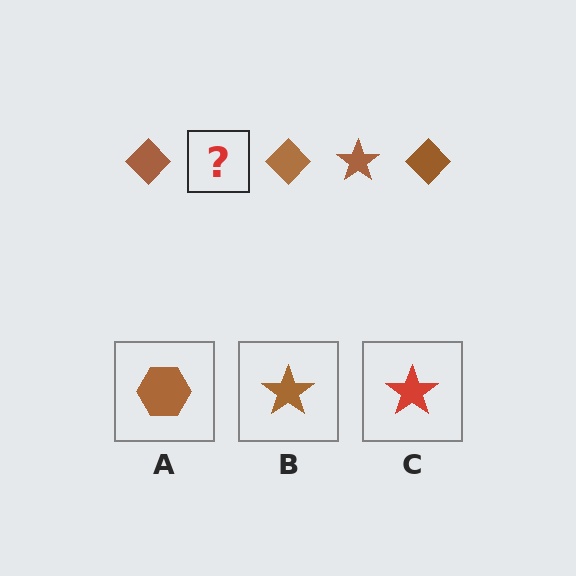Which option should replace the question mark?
Option B.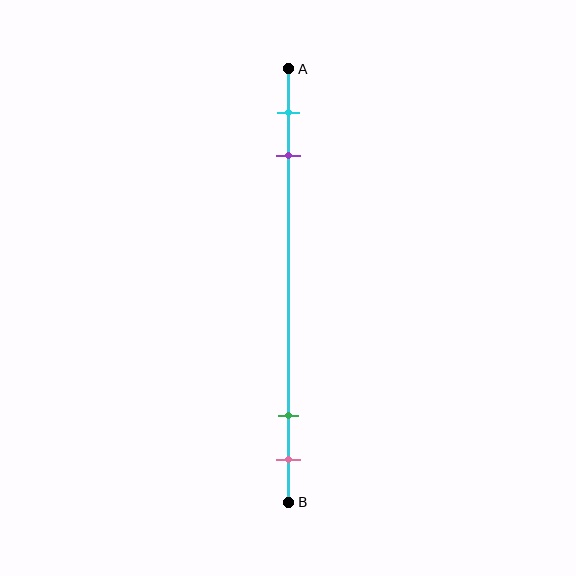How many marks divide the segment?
There are 4 marks dividing the segment.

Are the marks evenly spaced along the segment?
No, the marks are not evenly spaced.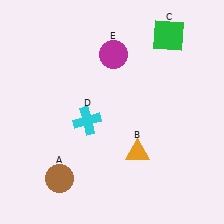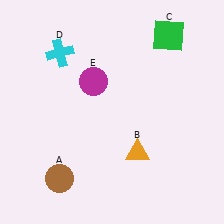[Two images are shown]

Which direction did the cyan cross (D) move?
The cyan cross (D) moved up.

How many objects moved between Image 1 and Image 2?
2 objects moved between the two images.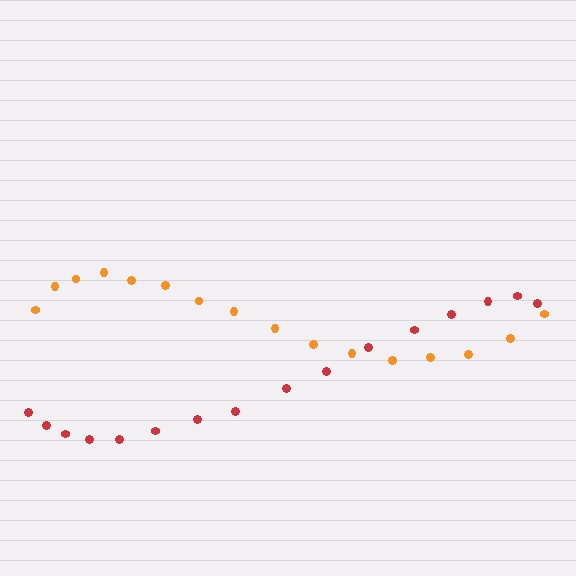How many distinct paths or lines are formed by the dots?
There are 2 distinct paths.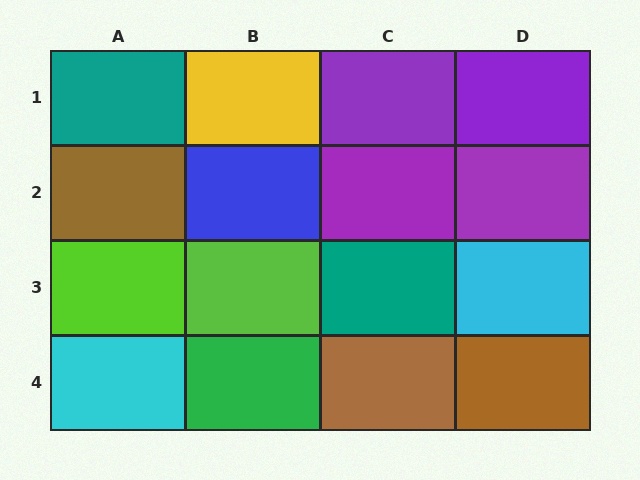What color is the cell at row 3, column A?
Lime.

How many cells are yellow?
1 cell is yellow.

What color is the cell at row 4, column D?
Brown.